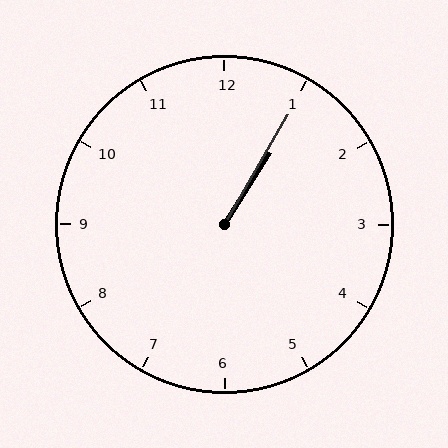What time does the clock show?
1:05.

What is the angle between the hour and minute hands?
Approximately 2 degrees.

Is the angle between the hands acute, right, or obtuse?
It is acute.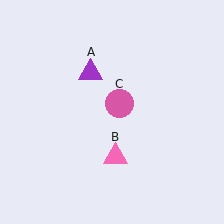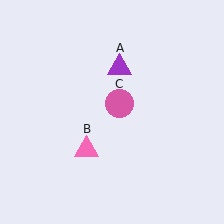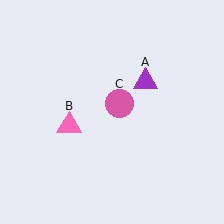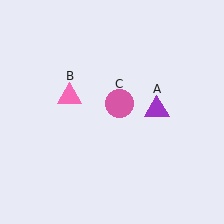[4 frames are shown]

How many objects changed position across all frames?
2 objects changed position: purple triangle (object A), pink triangle (object B).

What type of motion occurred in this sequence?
The purple triangle (object A), pink triangle (object B) rotated clockwise around the center of the scene.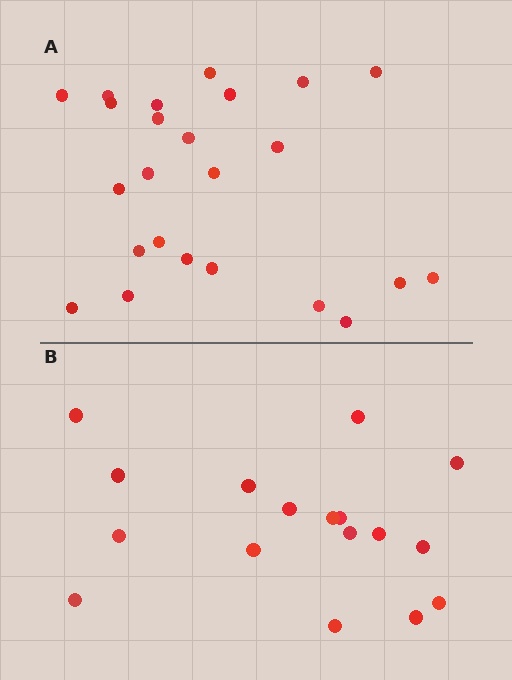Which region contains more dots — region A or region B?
Region A (the top region) has more dots.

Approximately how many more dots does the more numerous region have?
Region A has roughly 8 or so more dots than region B.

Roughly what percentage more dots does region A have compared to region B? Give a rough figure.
About 40% more.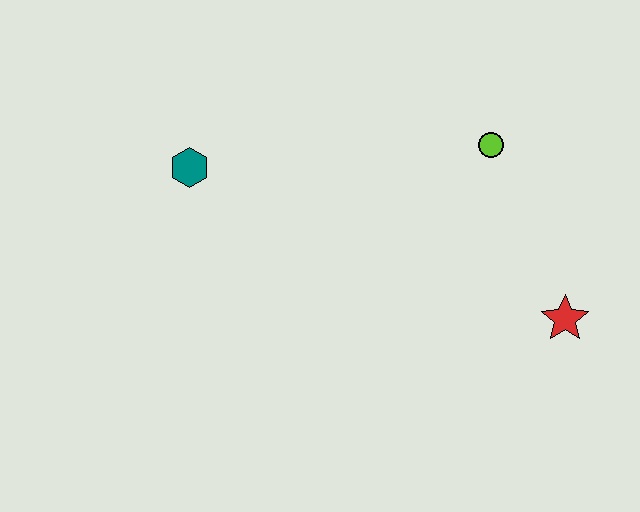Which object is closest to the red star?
The lime circle is closest to the red star.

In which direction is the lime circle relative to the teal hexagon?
The lime circle is to the right of the teal hexagon.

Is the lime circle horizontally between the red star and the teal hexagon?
Yes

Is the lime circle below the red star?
No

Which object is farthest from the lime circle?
The teal hexagon is farthest from the lime circle.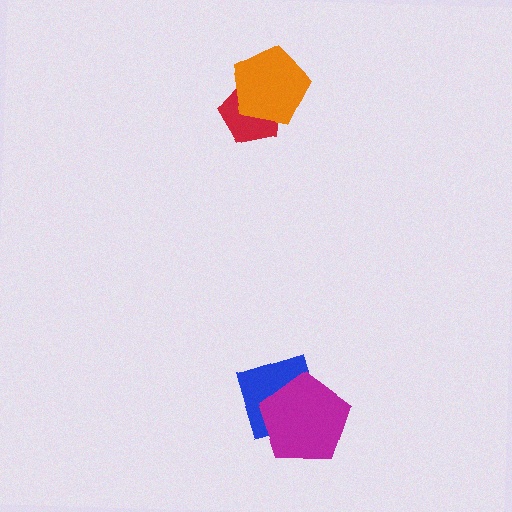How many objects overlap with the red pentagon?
1 object overlaps with the red pentagon.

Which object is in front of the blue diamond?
The magenta pentagon is in front of the blue diamond.